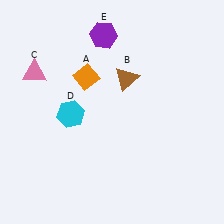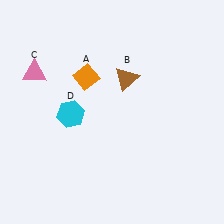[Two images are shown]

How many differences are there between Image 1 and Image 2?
There is 1 difference between the two images.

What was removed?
The purple hexagon (E) was removed in Image 2.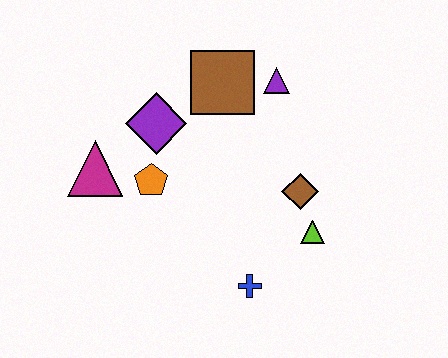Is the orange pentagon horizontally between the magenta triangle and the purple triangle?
Yes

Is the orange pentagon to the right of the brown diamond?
No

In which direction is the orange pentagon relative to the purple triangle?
The orange pentagon is to the left of the purple triangle.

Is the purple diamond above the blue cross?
Yes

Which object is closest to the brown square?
The purple triangle is closest to the brown square.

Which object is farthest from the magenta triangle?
The lime triangle is farthest from the magenta triangle.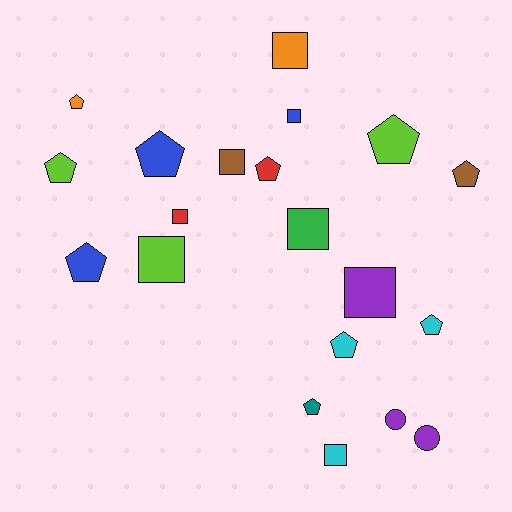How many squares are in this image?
There are 8 squares.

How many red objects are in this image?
There are 2 red objects.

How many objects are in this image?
There are 20 objects.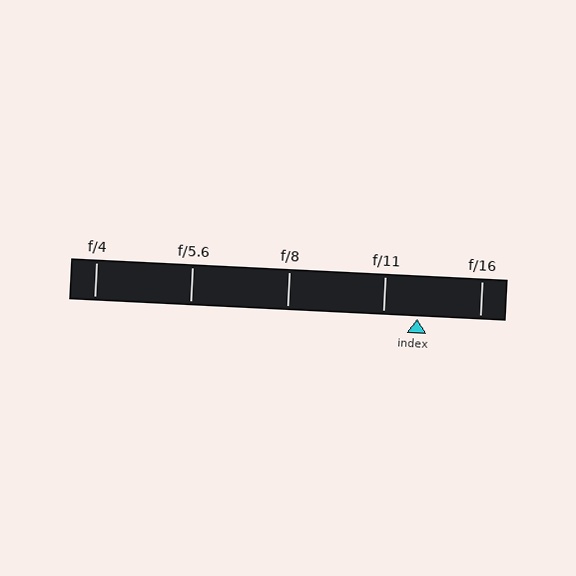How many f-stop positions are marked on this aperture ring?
There are 5 f-stop positions marked.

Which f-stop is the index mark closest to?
The index mark is closest to f/11.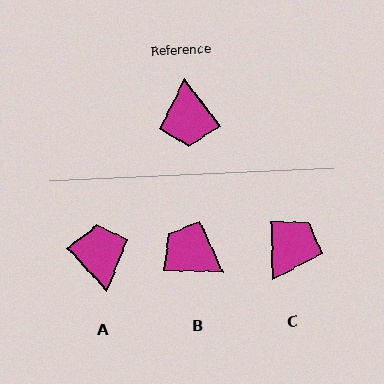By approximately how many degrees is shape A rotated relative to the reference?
Approximately 175 degrees clockwise.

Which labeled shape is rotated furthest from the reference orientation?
A, about 175 degrees away.